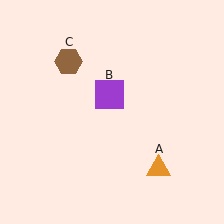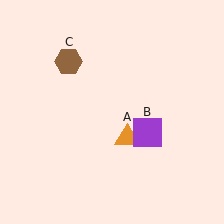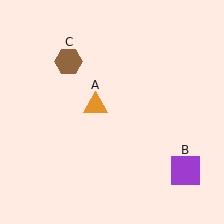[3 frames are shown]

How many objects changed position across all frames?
2 objects changed position: orange triangle (object A), purple square (object B).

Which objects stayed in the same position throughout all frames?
Brown hexagon (object C) remained stationary.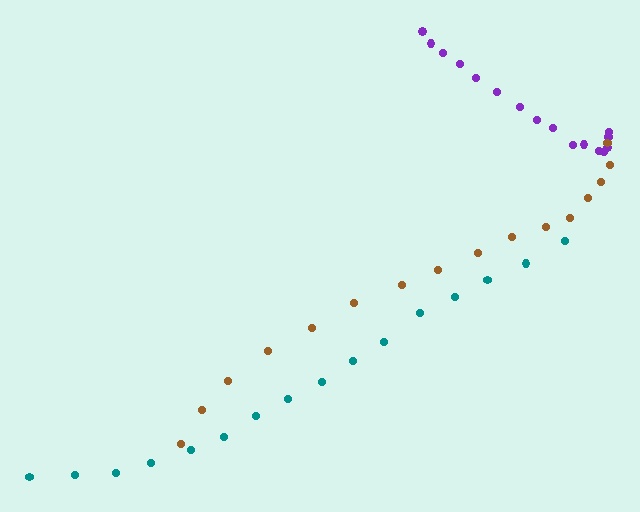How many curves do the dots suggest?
There are 3 distinct paths.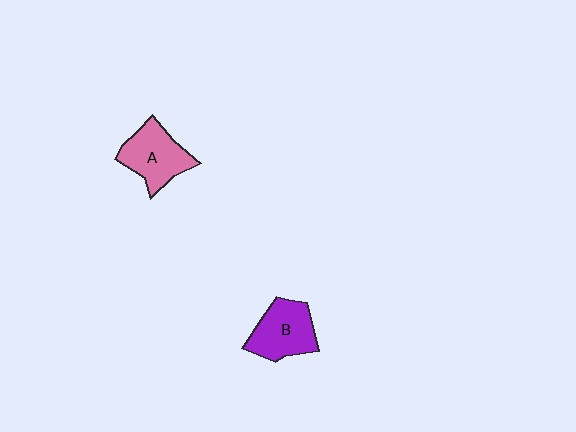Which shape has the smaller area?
Shape B (purple).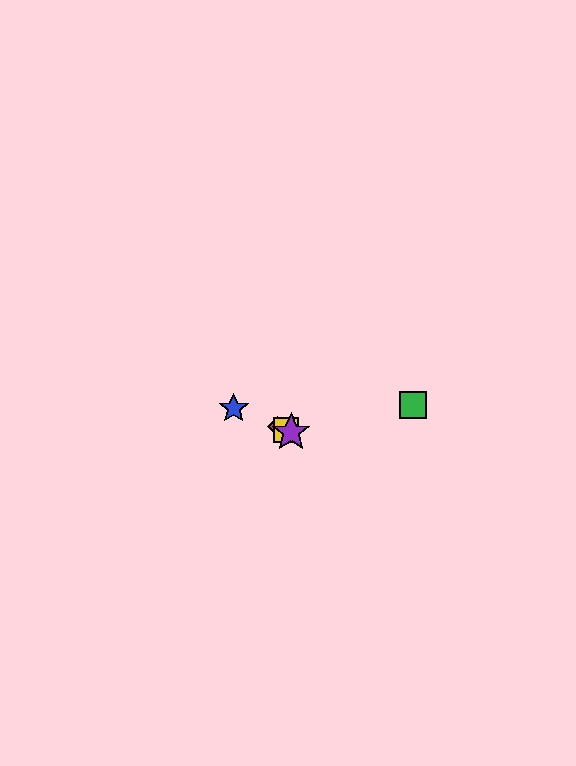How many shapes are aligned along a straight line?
4 shapes (the red diamond, the blue star, the yellow square, the purple star) are aligned along a straight line.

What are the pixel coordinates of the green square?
The green square is at (413, 405).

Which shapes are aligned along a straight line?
The red diamond, the blue star, the yellow square, the purple star are aligned along a straight line.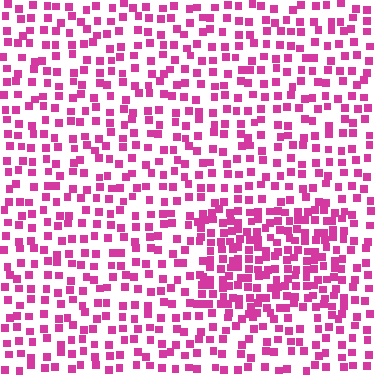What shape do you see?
I see a rectangle.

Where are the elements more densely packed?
The elements are more densely packed inside the rectangle boundary.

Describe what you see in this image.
The image contains small magenta elements arranged at two different densities. A rectangle-shaped region is visible where the elements are more densely packed than the surrounding area.